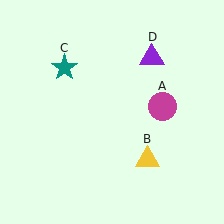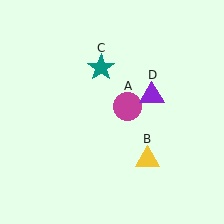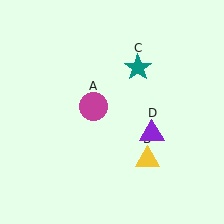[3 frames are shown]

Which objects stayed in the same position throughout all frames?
Yellow triangle (object B) remained stationary.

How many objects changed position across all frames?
3 objects changed position: magenta circle (object A), teal star (object C), purple triangle (object D).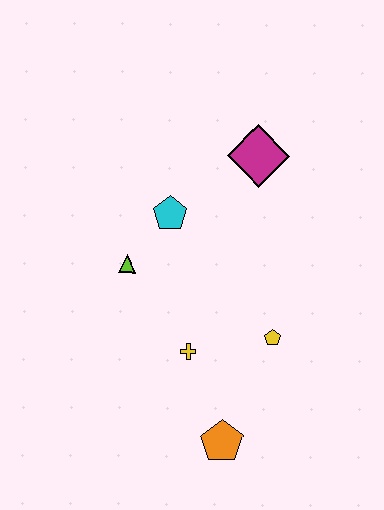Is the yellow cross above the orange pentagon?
Yes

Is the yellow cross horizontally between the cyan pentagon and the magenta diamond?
Yes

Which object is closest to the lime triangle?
The cyan pentagon is closest to the lime triangle.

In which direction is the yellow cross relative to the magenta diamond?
The yellow cross is below the magenta diamond.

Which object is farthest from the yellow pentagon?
The magenta diamond is farthest from the yellow pentagon.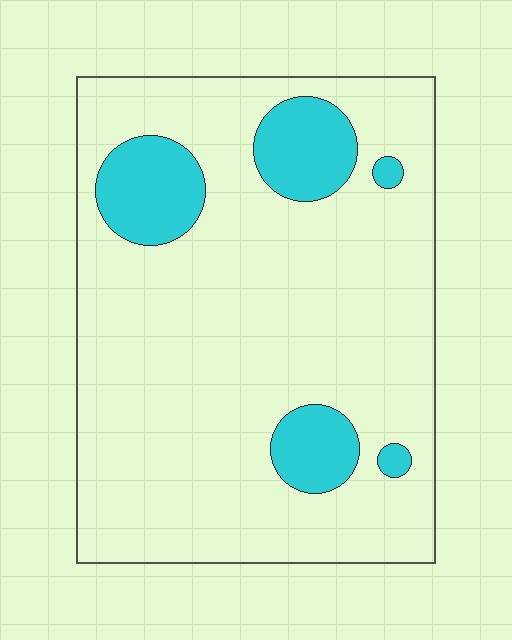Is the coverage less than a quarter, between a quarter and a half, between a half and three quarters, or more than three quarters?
Less than a quarter.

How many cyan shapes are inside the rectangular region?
5.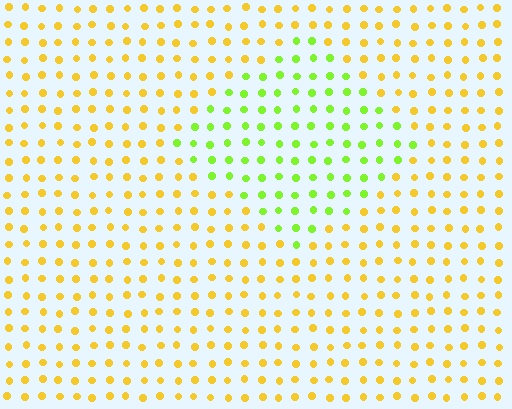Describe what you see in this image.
The image is filled with small yellow elements in a uniform arrangement. A diamond-shaped region is visible where the elements are tinted to a slightly different hue, forming a subtle color boundary.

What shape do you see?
I see a diamond.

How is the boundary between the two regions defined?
The boundary is defined purely by a slight shift in hue (about 49 degrees). Spacing, size, and orientation are identical on both sides.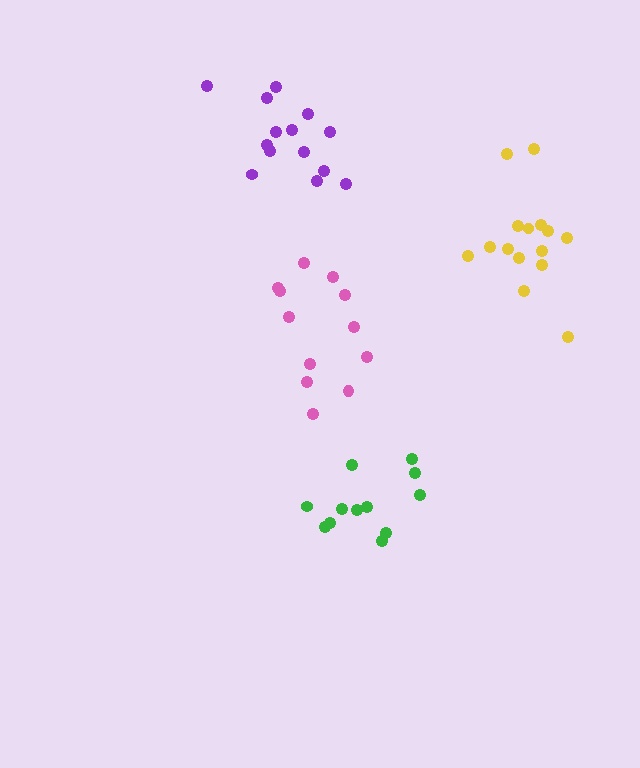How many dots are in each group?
Group 1: 14 dots, Group 2: 12 dots, Group 3: 15 dots, Group 4: 12 dots (53 total).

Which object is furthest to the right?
The yellow cluster is rightmost.